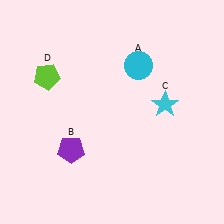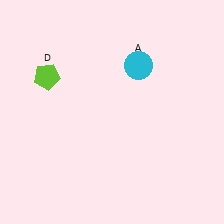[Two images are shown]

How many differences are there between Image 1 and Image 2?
There are 2 differences between the two images.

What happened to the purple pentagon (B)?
The purple pentagon (B) was removed in Image 2. It was in the bottom-left area of Image 1.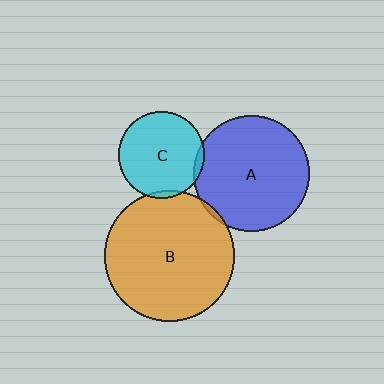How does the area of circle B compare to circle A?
Approximately 1.3 times.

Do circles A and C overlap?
Yes.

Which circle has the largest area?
Circle B (orange).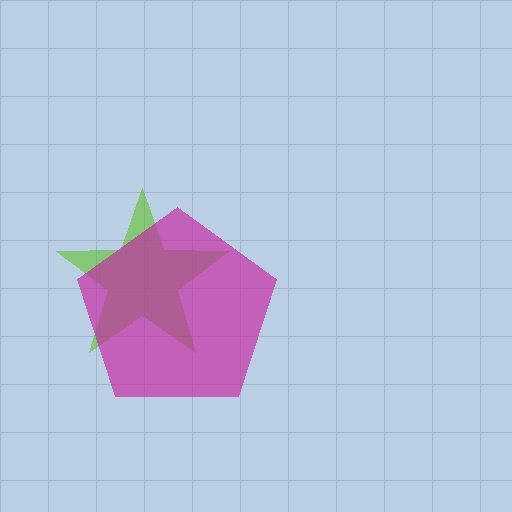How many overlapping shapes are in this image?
There are 2 overlapping shapes in the image.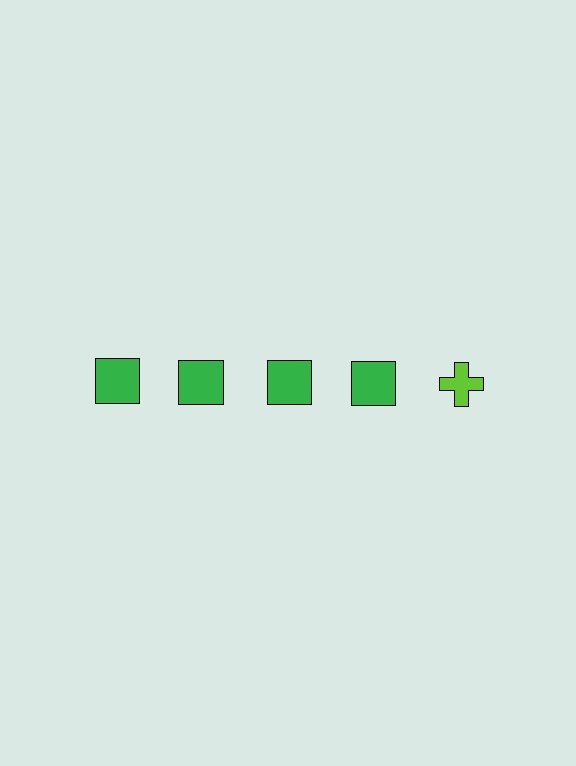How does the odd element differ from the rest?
It differs in both color (lime instead of green) and shape (cross instead of square).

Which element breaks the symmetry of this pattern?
The lime cross in the top row, rightmost column breaks the symmetry. All other shapes are green squares.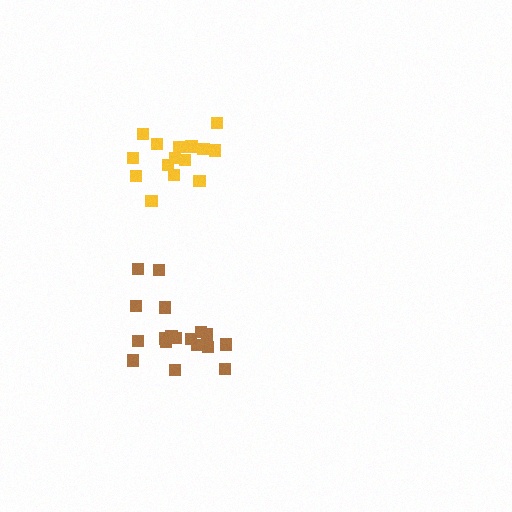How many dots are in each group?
Group 1: 18 dots, Group 2: 15 dots (33 total).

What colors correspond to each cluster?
The clusters are colored: brown, yellow.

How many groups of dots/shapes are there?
There are 2 groups.